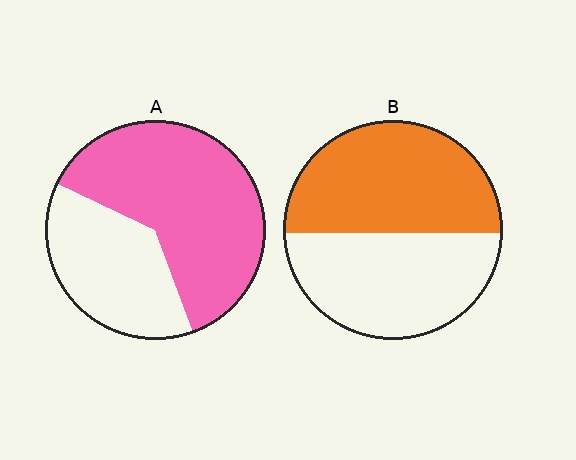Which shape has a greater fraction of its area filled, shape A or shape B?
Shape A.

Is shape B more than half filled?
Roughly half.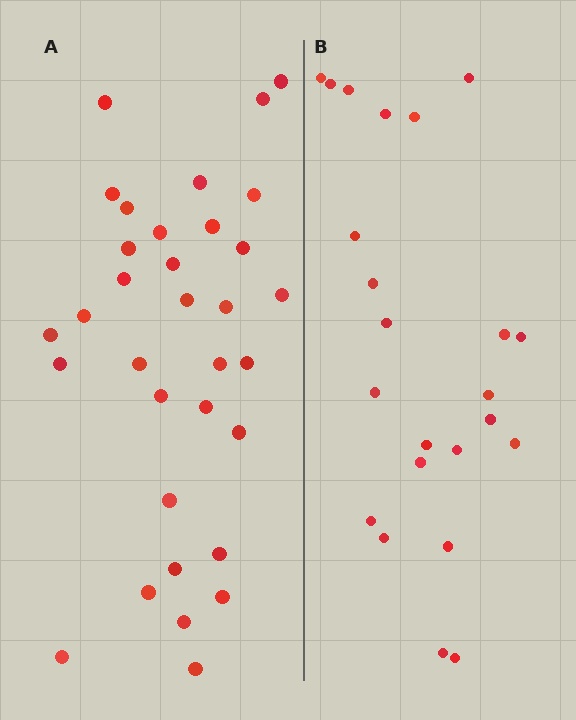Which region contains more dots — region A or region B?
Region A (the left region) has more dots.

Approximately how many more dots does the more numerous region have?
Region A has roughly 10 or so more dots than region B.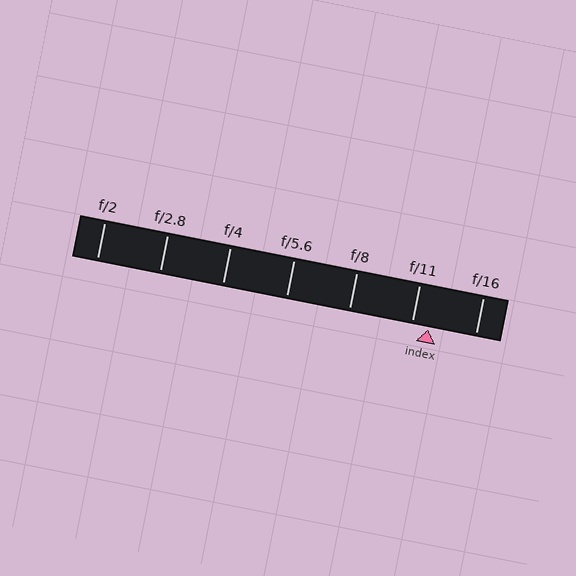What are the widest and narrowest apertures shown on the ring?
The widest aperture shown is f/2 and the narrowest is f/16.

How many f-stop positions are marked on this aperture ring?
There are 7 f-stop positions marked.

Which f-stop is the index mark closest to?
The index mark is closest to f/11.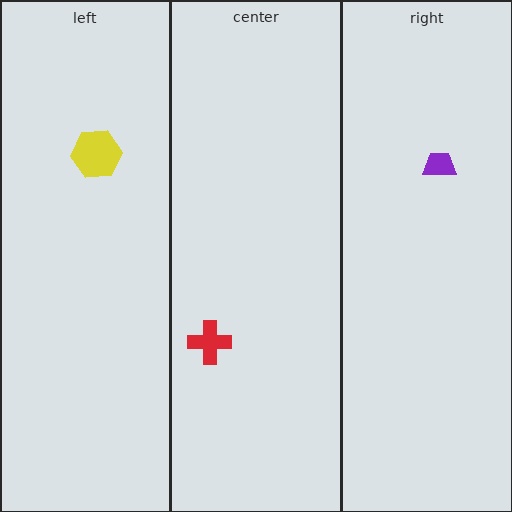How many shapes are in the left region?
1.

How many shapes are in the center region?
1.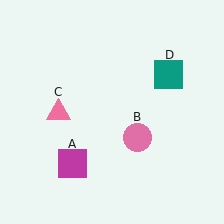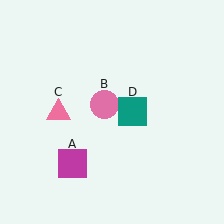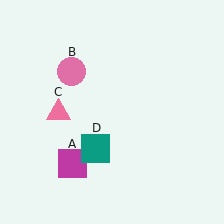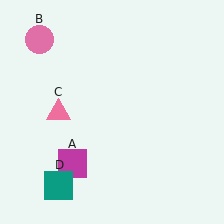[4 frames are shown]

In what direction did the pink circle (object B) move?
The pink circle (object B) moved up and to the left.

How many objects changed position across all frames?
2 objects changed position: pink circle (object B), teal square (object D).